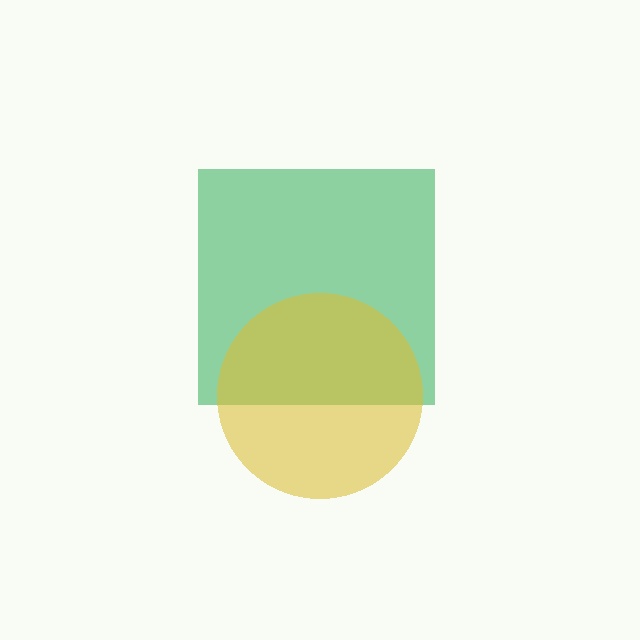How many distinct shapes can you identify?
There are 2 distinct shapes: a green square, a yellow circle.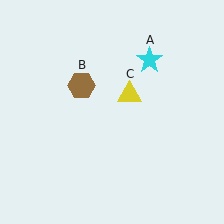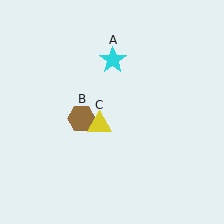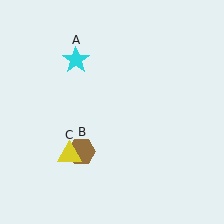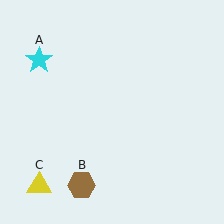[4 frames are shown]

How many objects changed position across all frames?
3 objects changed position: cyan star (object A), brown hexagon (object B), yellow triangle (object C).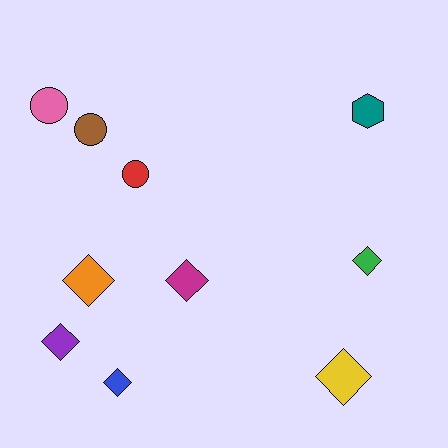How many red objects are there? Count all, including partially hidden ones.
There is 1 red object.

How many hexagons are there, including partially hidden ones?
There is 1 hexagon.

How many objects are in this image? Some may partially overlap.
There are 10 objects.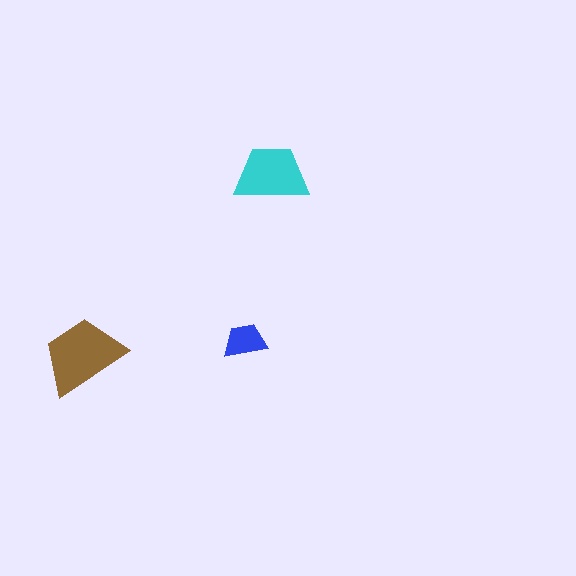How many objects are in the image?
There are 3 objects in the image.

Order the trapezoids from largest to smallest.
the brown one, the cyan one, the blue one.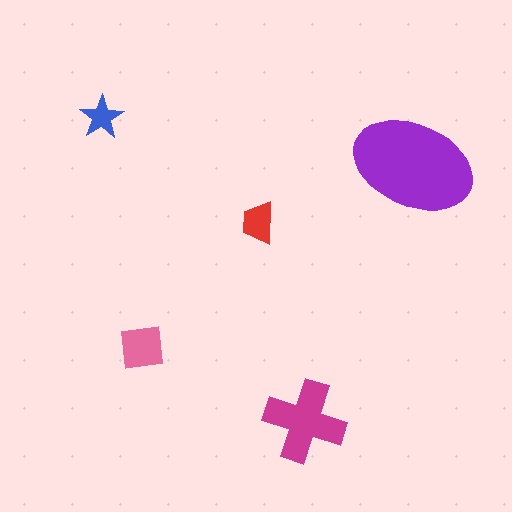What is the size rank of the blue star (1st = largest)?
5th.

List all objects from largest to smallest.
The purple ellipse, the magenta cross, the pink square, the red trapezoid, the blue star.